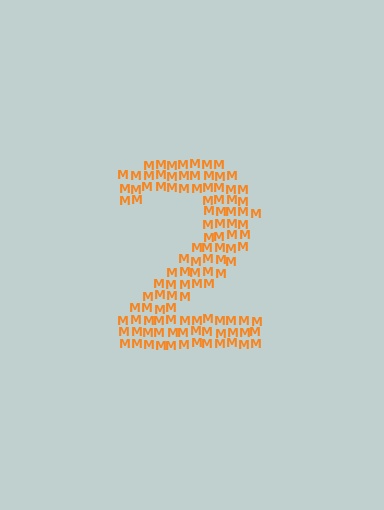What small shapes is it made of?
It is made of small letter M's.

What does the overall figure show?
The overall figure shows the digit 2.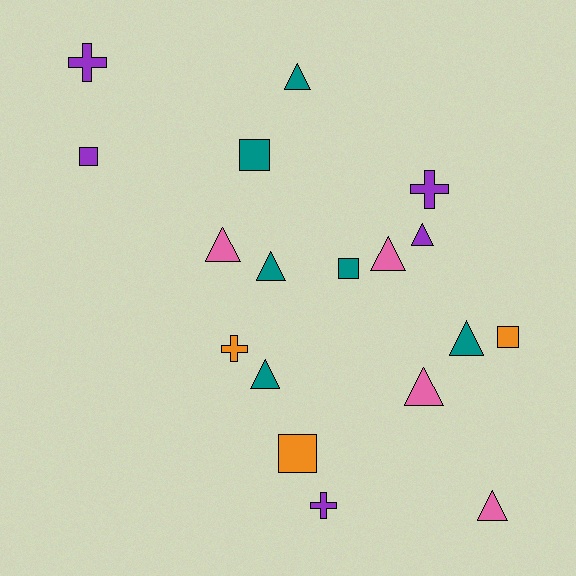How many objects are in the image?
There are 18 objects.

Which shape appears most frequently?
Triangle, with 9 objects.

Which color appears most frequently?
Teal, with 6 objects.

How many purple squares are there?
There is 1 purple square.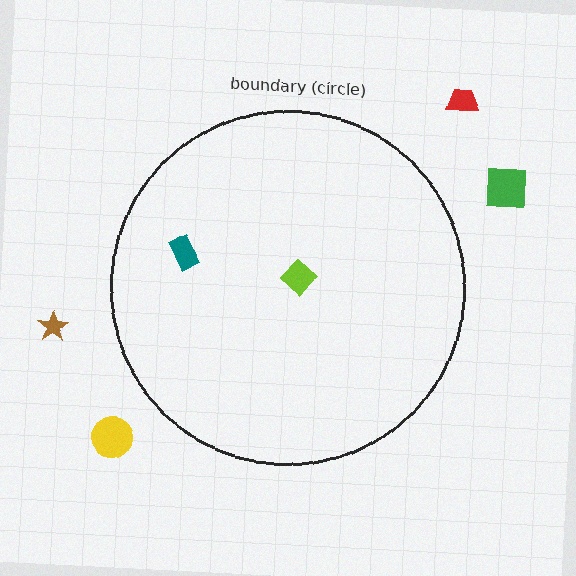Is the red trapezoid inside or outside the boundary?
Outside.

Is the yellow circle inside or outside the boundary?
Outside.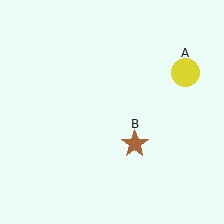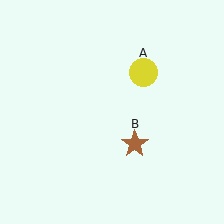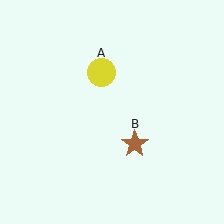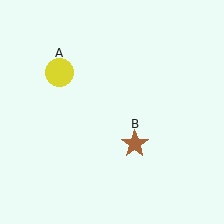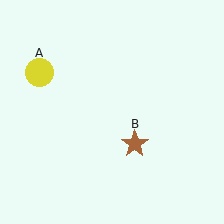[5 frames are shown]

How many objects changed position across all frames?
1 object changed position: yellow circle (object A).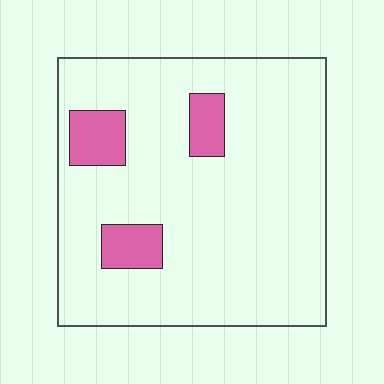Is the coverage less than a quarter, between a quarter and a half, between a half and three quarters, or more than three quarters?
Less than a quarter.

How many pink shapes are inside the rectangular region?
3.